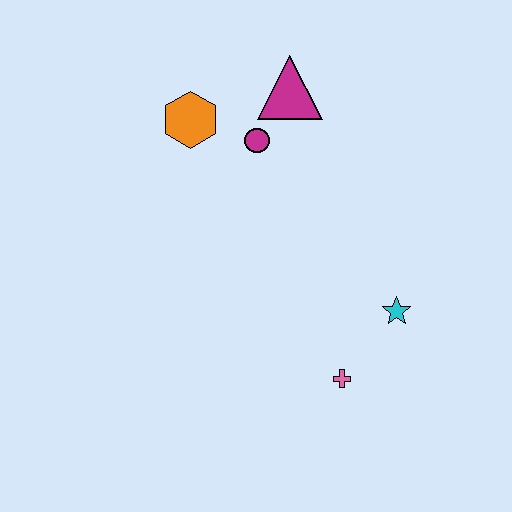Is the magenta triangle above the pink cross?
Yes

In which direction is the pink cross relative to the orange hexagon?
The pink cross is below the orange hexagon.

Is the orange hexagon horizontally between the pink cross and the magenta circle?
No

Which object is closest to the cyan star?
The pink cross is closest to the cyan star.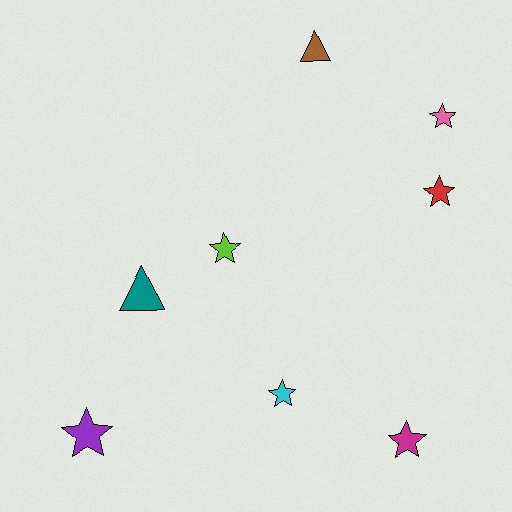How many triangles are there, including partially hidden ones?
There are 2 triangles.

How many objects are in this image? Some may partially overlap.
There are 8 objects.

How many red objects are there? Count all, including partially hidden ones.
There is 1 red object.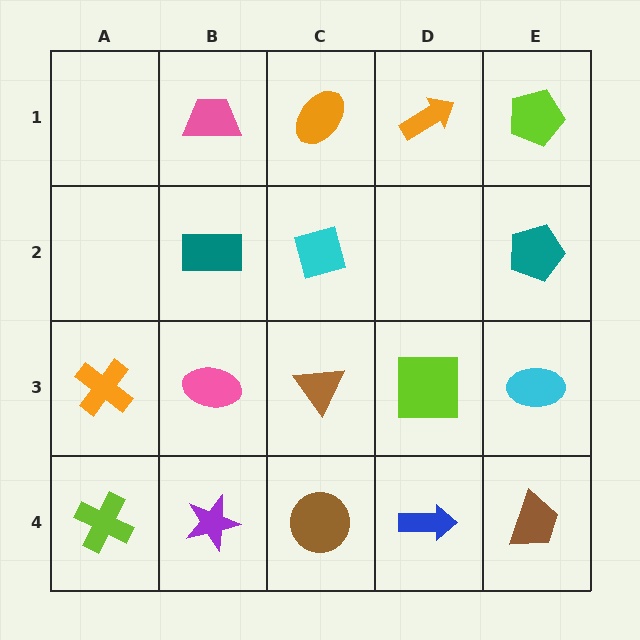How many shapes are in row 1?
4 shapes.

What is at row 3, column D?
A lime square.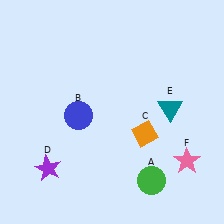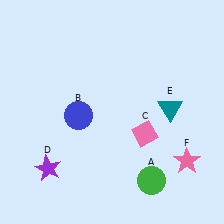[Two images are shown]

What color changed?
The diamond (C) changed from orange in Image 1 to pink in Image 2.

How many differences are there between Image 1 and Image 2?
There is 1 difference between the two images.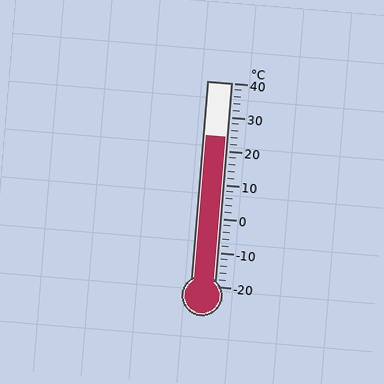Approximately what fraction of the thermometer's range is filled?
The thermometer is filled to approximately 75% of its range.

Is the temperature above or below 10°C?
The temperature is above 10°C.